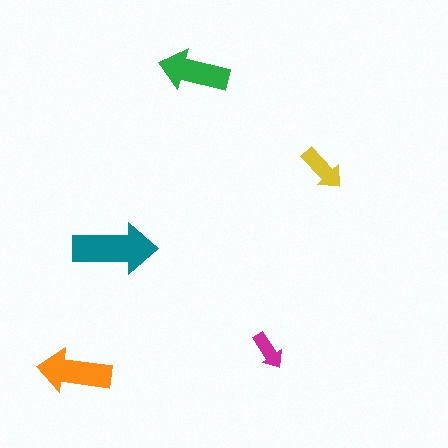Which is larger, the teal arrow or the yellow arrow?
The teal one.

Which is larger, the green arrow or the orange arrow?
The orange one.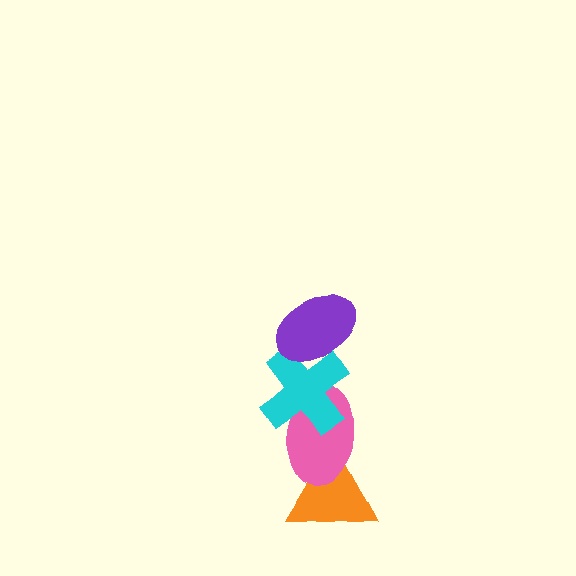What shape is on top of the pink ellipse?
The cyan cross is on top of the pink ellipse.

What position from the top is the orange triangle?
The orange triangle is 4th from the top.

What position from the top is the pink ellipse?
The pink ellipse is 3rd from the top.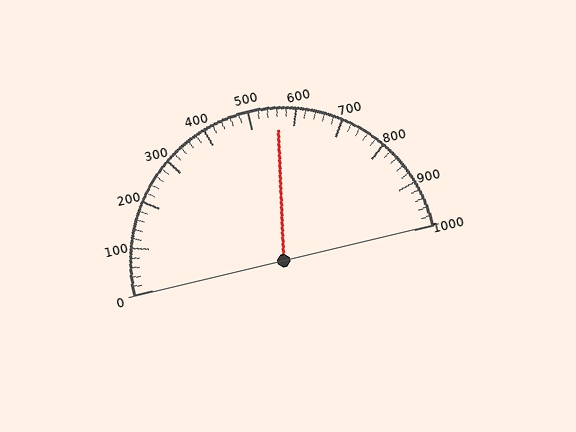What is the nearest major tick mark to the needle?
The nearest major tick mark is 600.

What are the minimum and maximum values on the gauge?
The gauge ranges from 0 to 1000.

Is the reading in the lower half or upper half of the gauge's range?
The reading is in the upper half of the range (0 to 1000).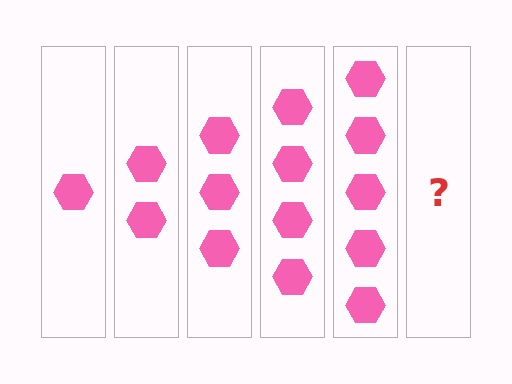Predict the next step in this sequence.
The next step is 6 hexagons.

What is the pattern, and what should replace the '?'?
The pattern is that each step adds one more hexagon. The '?' should be 6 hexagons.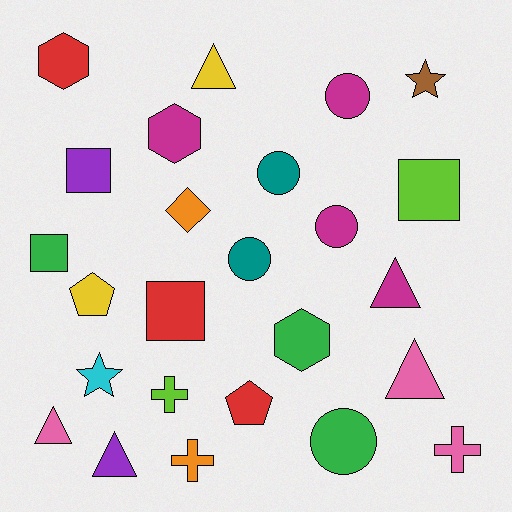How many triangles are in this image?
There are 5 triangles.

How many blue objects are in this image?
There are no blue objects.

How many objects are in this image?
There are 25 objects.